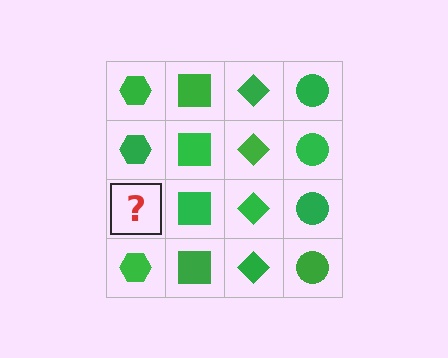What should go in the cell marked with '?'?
The missing cell should contain a green hexagon.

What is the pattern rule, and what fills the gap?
The rule is that each column has a consistent shape. The gap should be filled with a green hexagon.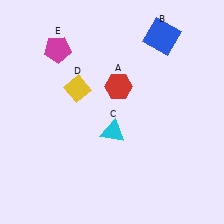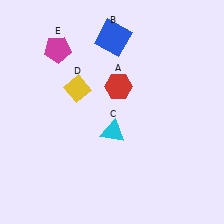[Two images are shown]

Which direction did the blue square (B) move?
The blue square (B) moved left.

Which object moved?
The blue square (B) moved left.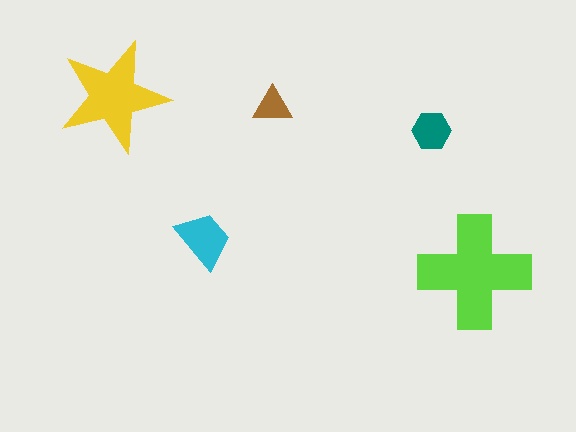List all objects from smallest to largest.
The brown triangle, the teal hexagon, the cyan trapezoid, the yellow star, the lime cross.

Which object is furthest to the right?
The lime cross is rightmost.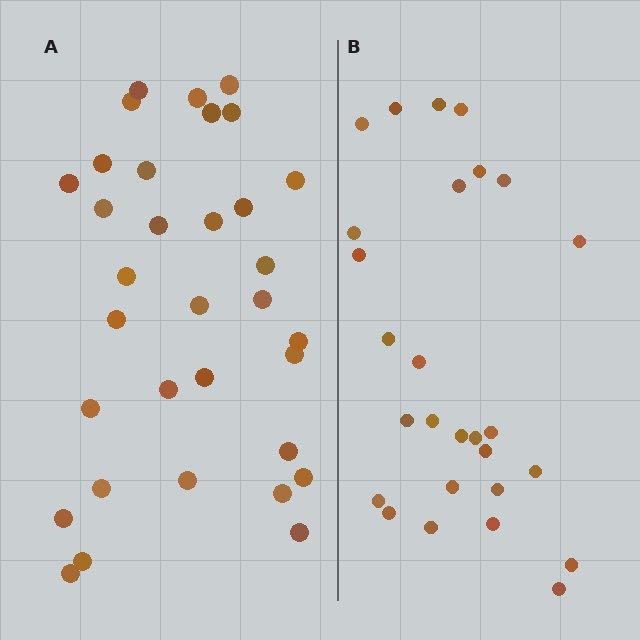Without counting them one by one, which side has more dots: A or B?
Region A (the left region) has more dots.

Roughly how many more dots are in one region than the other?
Region A has about 6 more dots than region B.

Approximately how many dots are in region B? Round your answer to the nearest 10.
About 30 dots. (The exact count is 27, which rounds to 30.)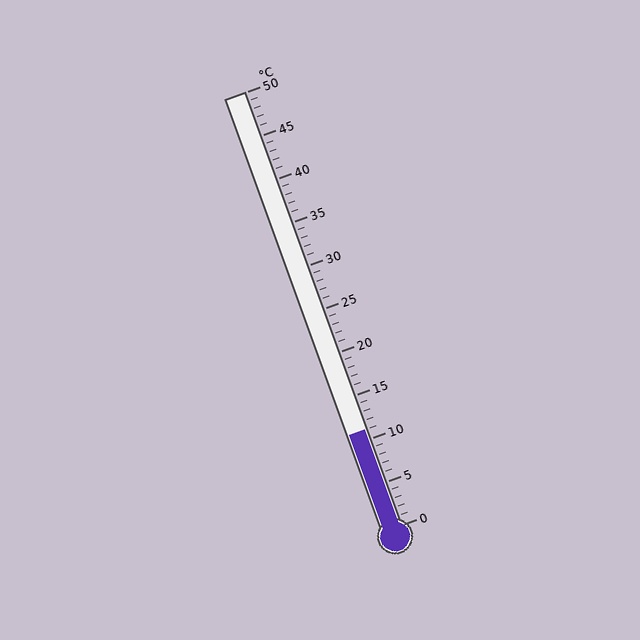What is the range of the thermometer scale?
The thermometer scale ranges from 0°C to 50°C.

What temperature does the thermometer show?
The thermometer shows approximately 11°C.